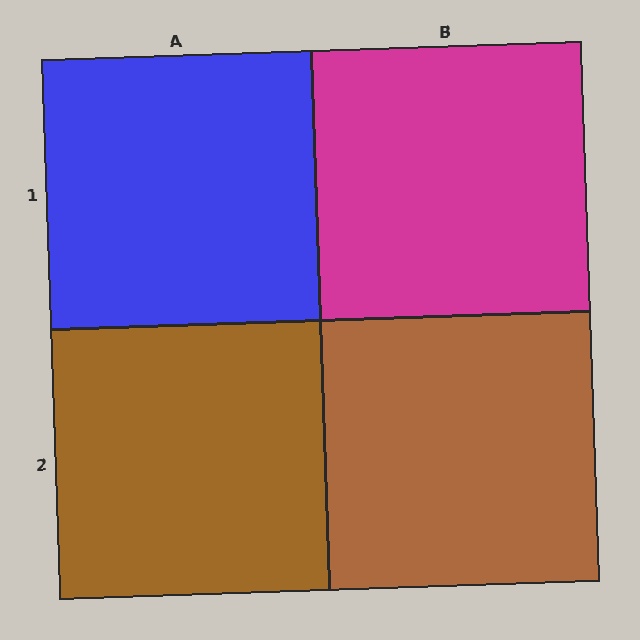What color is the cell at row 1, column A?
Blue.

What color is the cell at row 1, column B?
Magenta.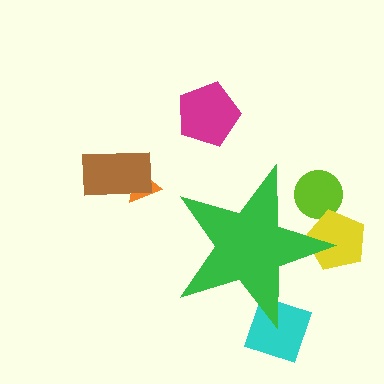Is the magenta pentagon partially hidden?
No, the magenta pentagon is fully visible.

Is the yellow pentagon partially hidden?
Yes, the yellow pentagon is partially hidden behind the green star.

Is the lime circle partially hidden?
Yes, the lime circle is partially hidden behind the green star.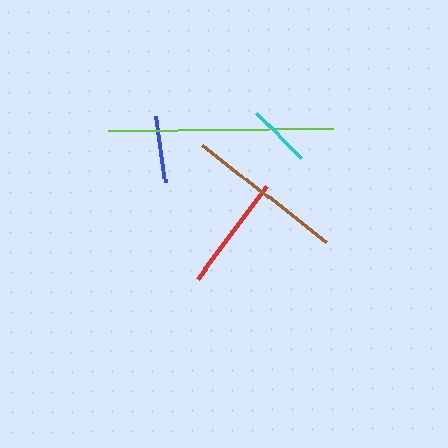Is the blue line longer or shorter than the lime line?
The lime line is longer than the blue line.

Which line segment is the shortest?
The cyan line is the shortest at approximately 64 pixels.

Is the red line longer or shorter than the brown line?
The brown line is longer than the red line.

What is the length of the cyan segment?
The cyan segment is approximately 64 pixels long.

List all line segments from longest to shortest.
From longest to shortest: lime, brown, red, blue, cyan.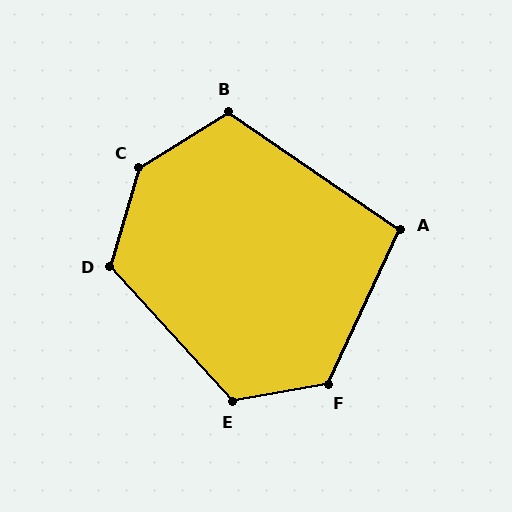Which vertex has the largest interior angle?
C, at approximately 138 degrees.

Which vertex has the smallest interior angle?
A, at approximately 99 degrees.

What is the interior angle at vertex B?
Approximately 114 degrees (obtuse).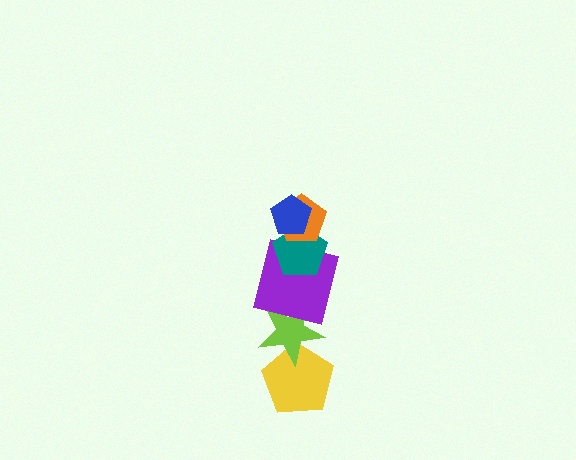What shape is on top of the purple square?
The teal pentagon is on top of the purple square.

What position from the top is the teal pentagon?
The teal pentagon is 3rd from the top.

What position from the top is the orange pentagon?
The orange pentagon is 2nd from the top.